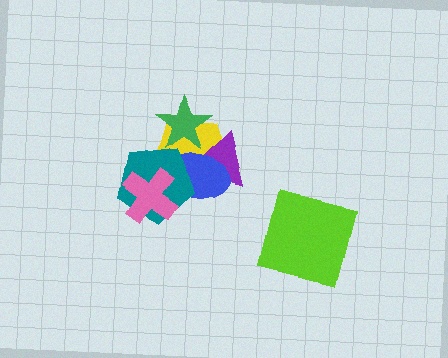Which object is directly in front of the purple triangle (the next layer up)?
The blue ellipse is directly in front of the purple triangle.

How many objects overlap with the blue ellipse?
5 objects overlap with the blue ellipse.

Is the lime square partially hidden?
No, no other shape covers it.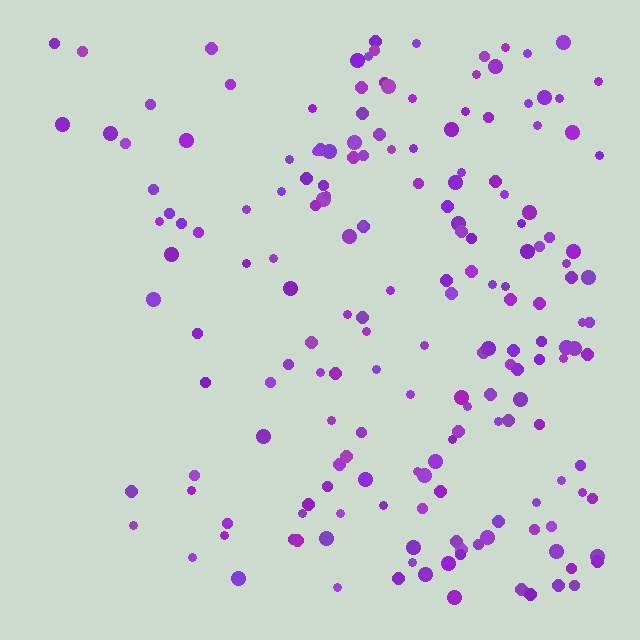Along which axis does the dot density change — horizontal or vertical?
Horizontal.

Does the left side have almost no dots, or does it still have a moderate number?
Still a moderate number, just noticeably fewer than the right.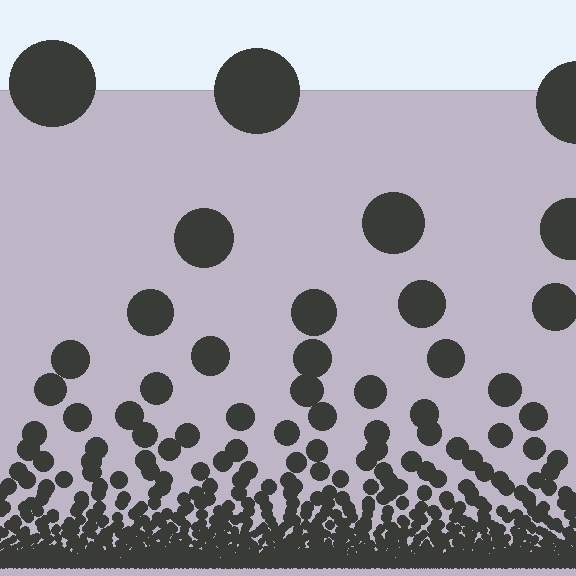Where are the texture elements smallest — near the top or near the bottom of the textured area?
Near the bottom.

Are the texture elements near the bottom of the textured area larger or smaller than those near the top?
Smaller. The gradient is inverted — elements near the bottom are smaller and denser.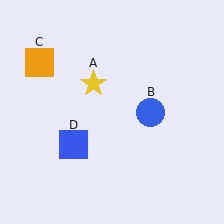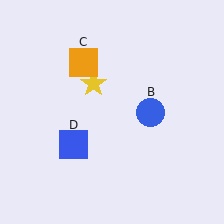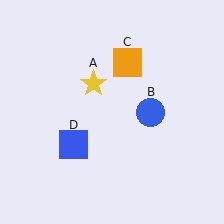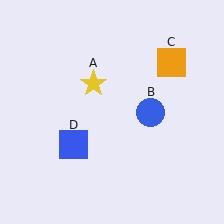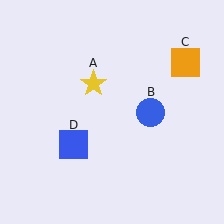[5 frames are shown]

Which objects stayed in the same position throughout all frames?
Yellow star (object A) and blue circle (object B) and blue square (object D) remained stationary.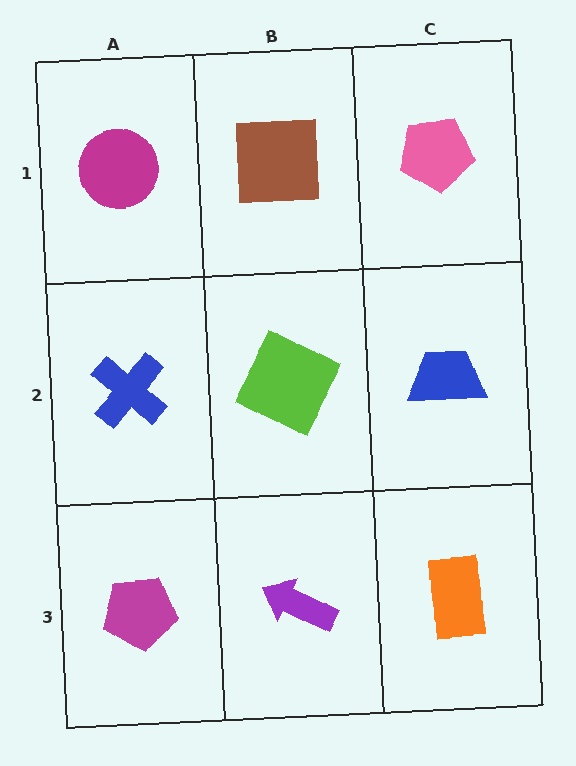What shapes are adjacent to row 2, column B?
A brown square (row 1, column B), a purple arrow (row 3, column B), a blue cross (row 2, column A), a blue trapezoid (row 2, column C).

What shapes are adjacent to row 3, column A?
A blue cross (row 2, column A), a purple arrow (row 3, column B).